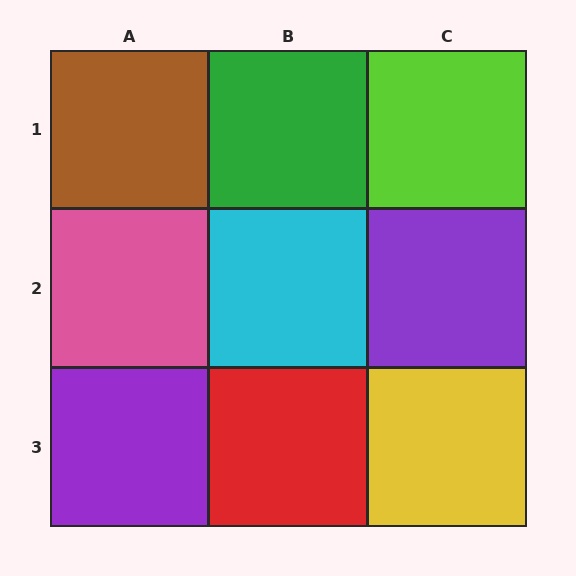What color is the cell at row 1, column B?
Green.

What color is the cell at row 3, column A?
Purple.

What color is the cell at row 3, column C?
Yellow.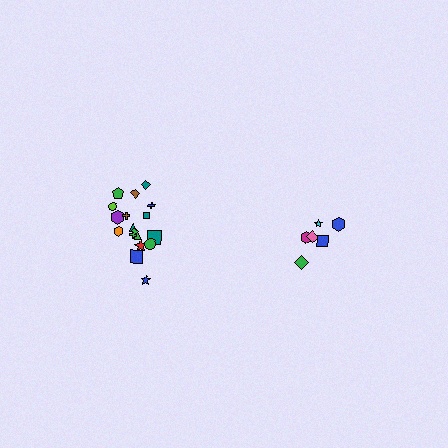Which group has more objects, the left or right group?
The left group.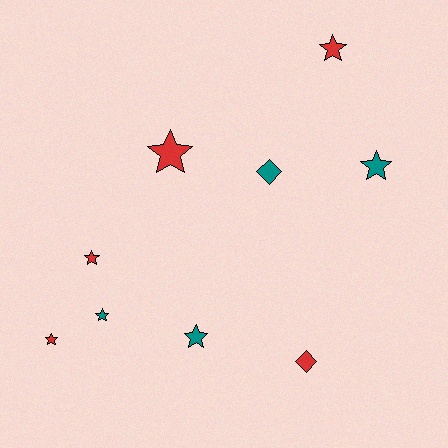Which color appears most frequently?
Red, with 5 objects.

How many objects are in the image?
There are 9 objects.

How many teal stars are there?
There are 3 teal stars.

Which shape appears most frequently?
Star, with 7 objects.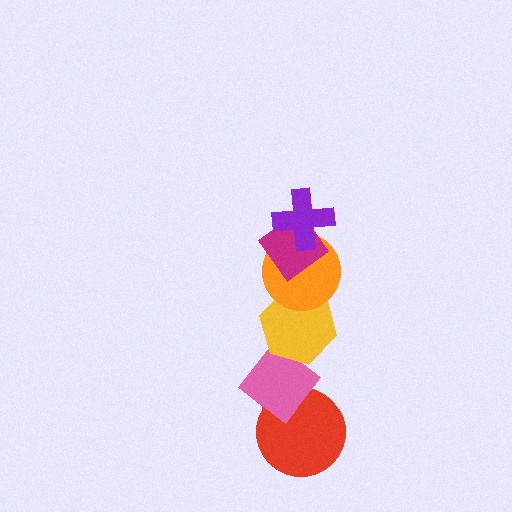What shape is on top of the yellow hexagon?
The orange circle is on top of the yellow hexagon.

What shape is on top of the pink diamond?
The yellow hexagon is on top of the pink diamond.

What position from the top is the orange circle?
The orange circle is 3rd from the top.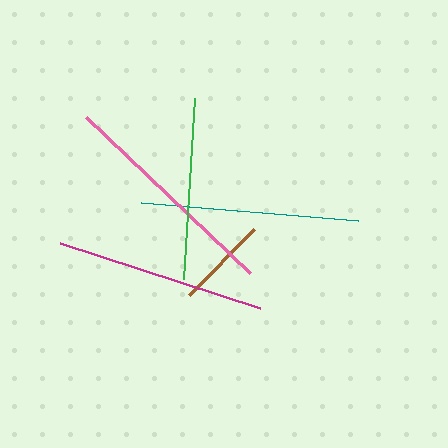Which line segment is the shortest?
The brown line is the shortest at approximately 93 pixels.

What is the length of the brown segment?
The brown segment is approximately 93 pixels long.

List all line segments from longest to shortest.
From longest to shortest: pink, teal, magenta, green, brown.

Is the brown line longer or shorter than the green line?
The green line is longer than the brown line.